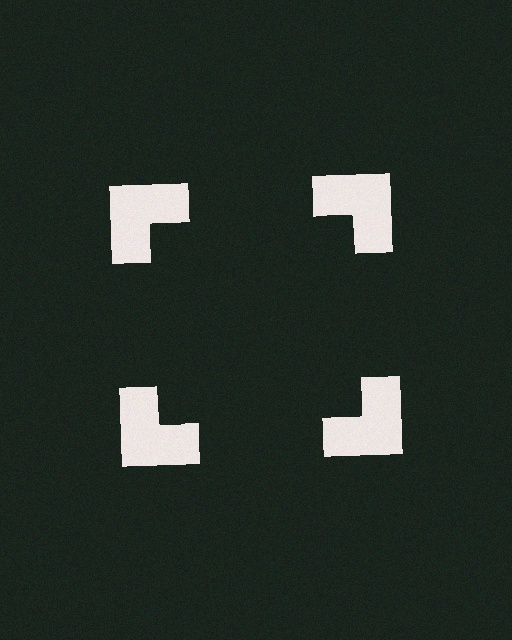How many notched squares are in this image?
There are 4 — one at each vertex of the illusory square.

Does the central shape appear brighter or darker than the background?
It typically appears slightly darker than the background, even though no actual brightness change is drawn.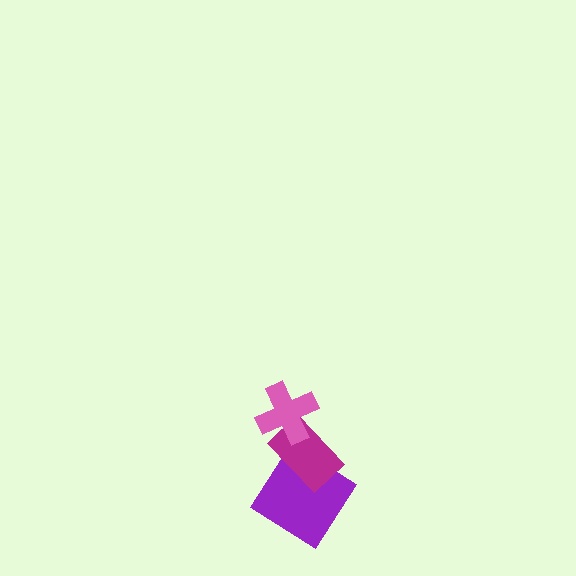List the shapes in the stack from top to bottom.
From top to bottom: the pink cross, the magenta rectangle, the purple diamond.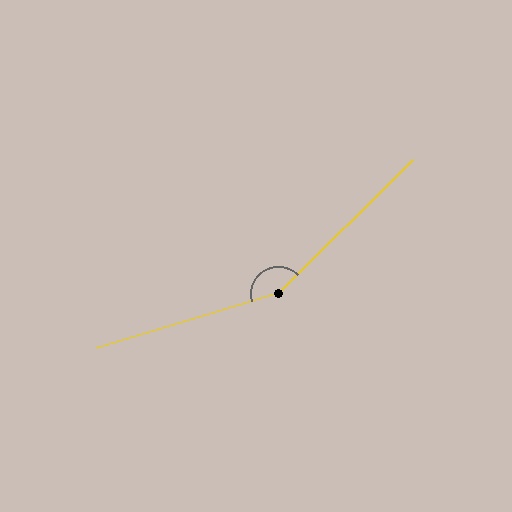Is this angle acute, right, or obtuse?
It is obtuse.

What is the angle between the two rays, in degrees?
Approximately 152 degrees.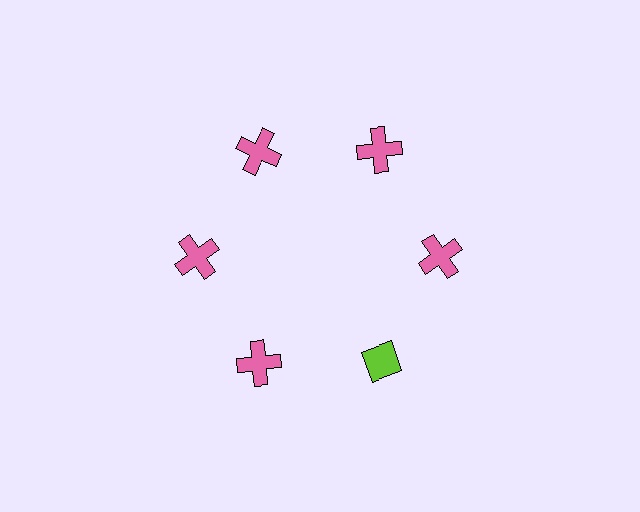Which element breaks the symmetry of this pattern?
The lime diamond at roughly the 5 o'clock position breaks the symmetry. All other shapes are pink crosses.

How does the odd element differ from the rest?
It differs in both color (lime instead of pink) and shape (diamond instead of cross).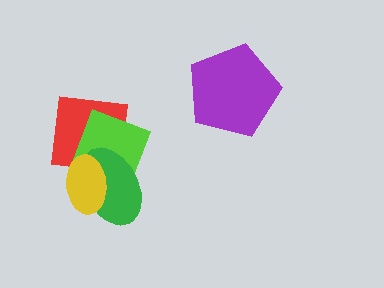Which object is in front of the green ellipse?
The yellow ellipse is in front of the green ellipse.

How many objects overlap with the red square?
3 objects overlap with the red square.